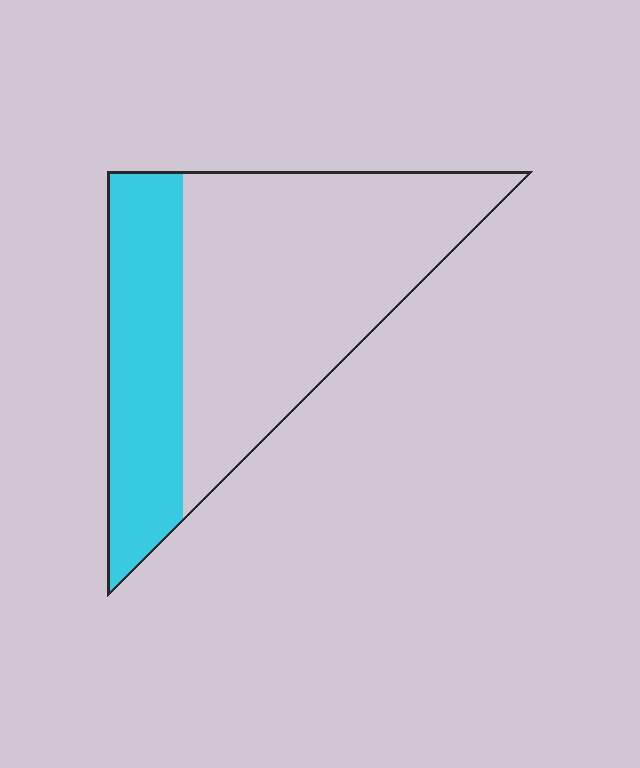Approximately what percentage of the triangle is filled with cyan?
Approximately 30%.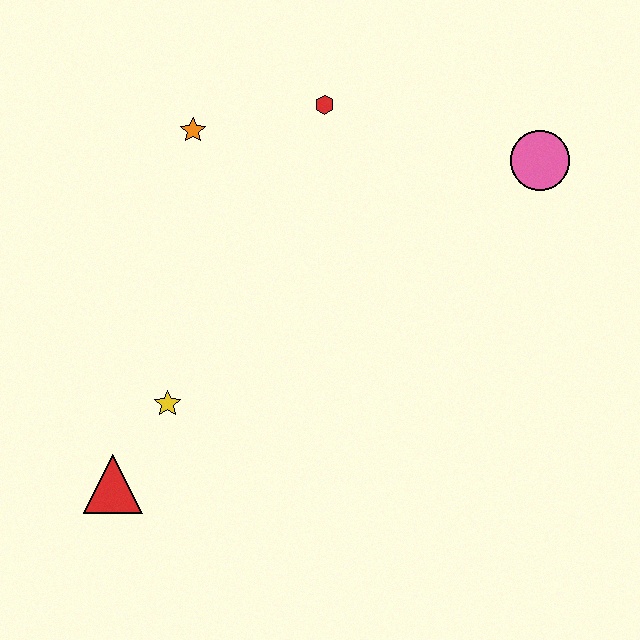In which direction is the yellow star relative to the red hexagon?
The yellow star is below the red hexagon.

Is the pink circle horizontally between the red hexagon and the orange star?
No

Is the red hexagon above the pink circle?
Yes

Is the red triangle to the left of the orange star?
Yes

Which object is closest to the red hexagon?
The orange star is closest to the red hexagon.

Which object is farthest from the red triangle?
The pink circle is farthest from the red triangle.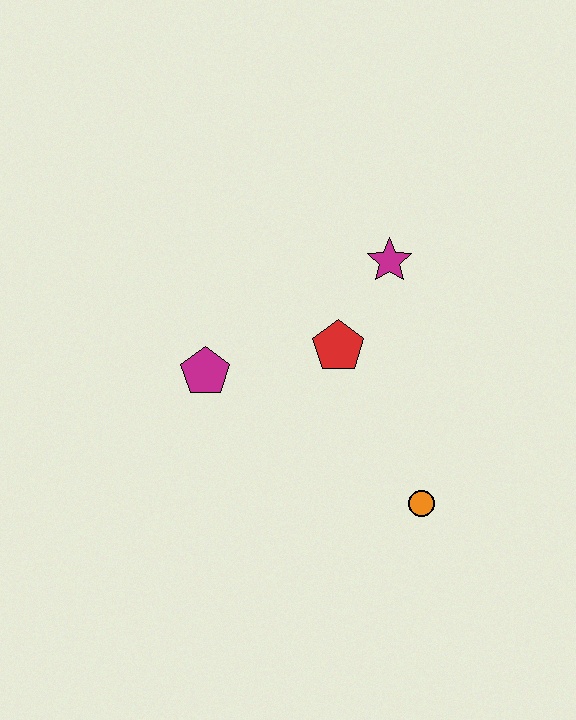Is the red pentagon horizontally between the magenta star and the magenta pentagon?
Yes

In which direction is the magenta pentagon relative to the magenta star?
The magenta pentagon is to the left of the magenta star.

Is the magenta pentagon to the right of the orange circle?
No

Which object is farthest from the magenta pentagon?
The orange circle is farthest from the magenta pentagon.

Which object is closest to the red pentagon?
The magenta star is closest to the red pentagon.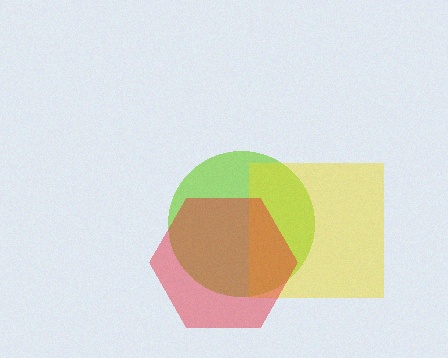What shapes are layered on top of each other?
The layered shapes are: a lime circle, a yellow square, a red hexagon.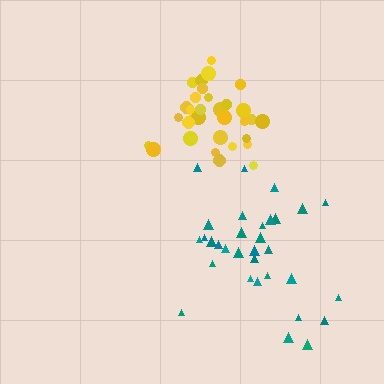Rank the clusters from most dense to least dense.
yellow, teal.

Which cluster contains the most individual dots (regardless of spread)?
Teal (32).